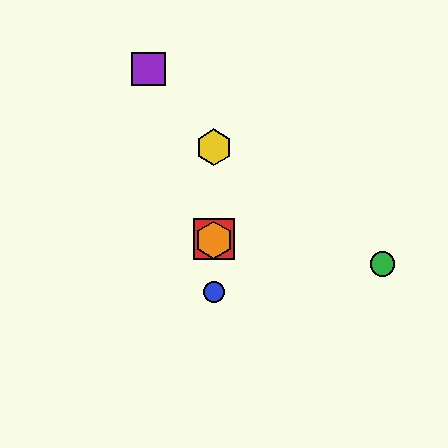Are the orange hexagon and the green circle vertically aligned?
No, the orange hexagon is at x≈214 and the green circle is at x≈383.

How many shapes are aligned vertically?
4 shapes (the red square, the blue circle, the yellow hexagon, the orange hexagon) are aligned vertically.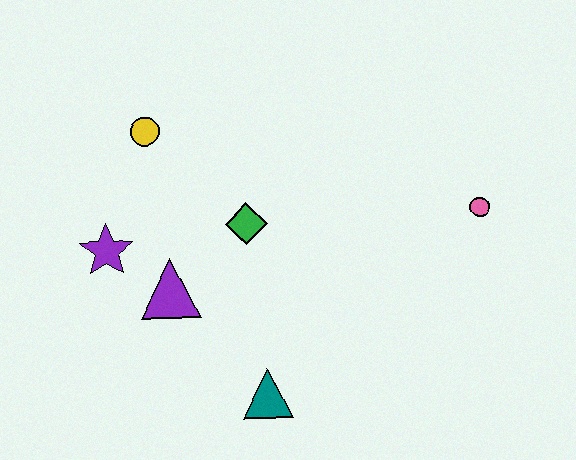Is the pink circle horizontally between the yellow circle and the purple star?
No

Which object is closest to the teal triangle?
The purple triangle is closest to the teal triangle.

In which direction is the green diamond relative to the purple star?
The green diamond is to the right of the purple star.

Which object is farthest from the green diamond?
The pink circle is farthest from the green diamond.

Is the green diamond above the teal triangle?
Yes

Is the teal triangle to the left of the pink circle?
Yes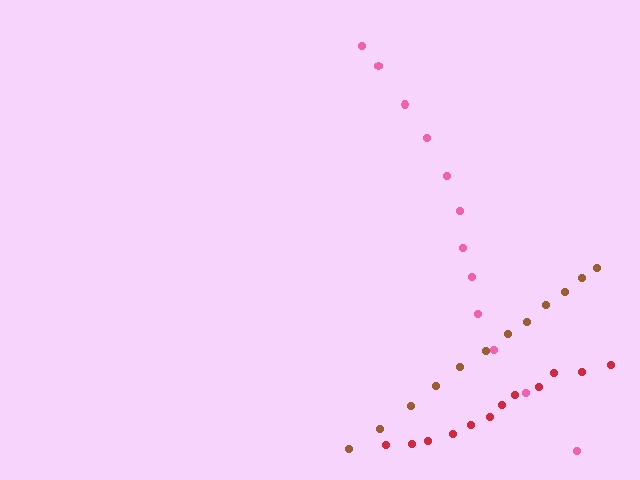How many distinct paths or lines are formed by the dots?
There are 3 distinct paths.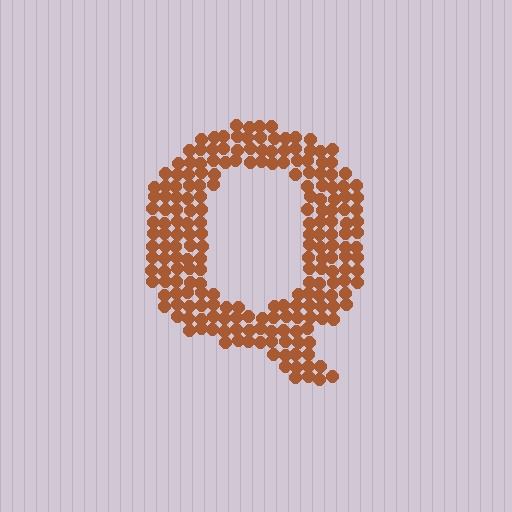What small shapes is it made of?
It is made of small circles.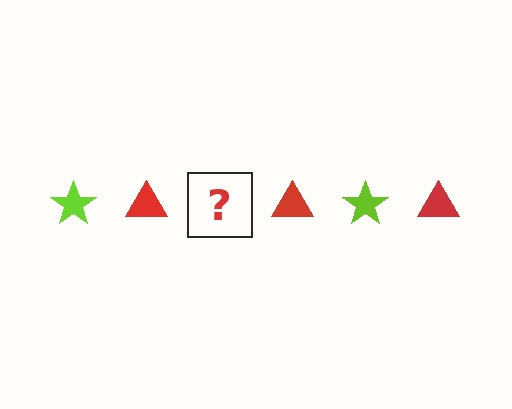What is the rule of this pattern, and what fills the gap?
The rule is that the pattern alternates between lime star and red triangle. The gap should be filled with a lime star.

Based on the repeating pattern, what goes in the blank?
The blank should be a lime star.